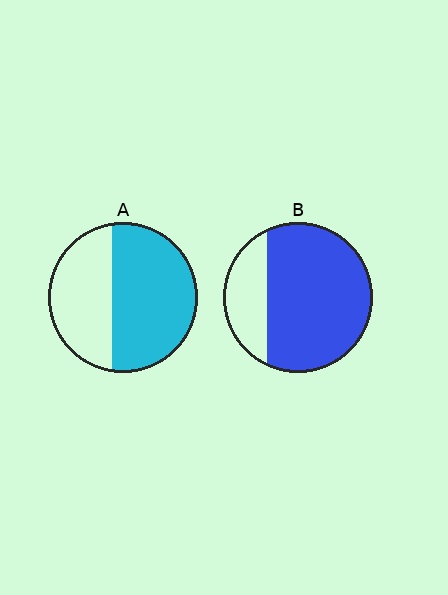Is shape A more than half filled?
Yes.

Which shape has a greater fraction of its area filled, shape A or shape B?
Shape B.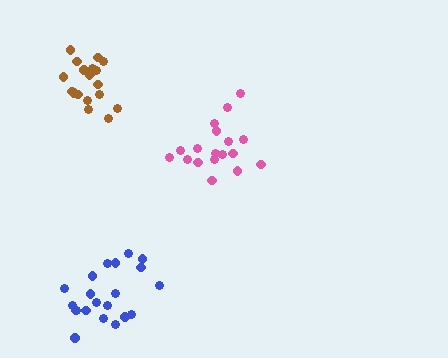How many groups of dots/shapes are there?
There are 3 groups.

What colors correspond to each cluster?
The clusters are colored: brown, pink, blue.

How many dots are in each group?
Group 1: 19 dots, Group 2: 18 dots, Group 3: 21 dots (58 total).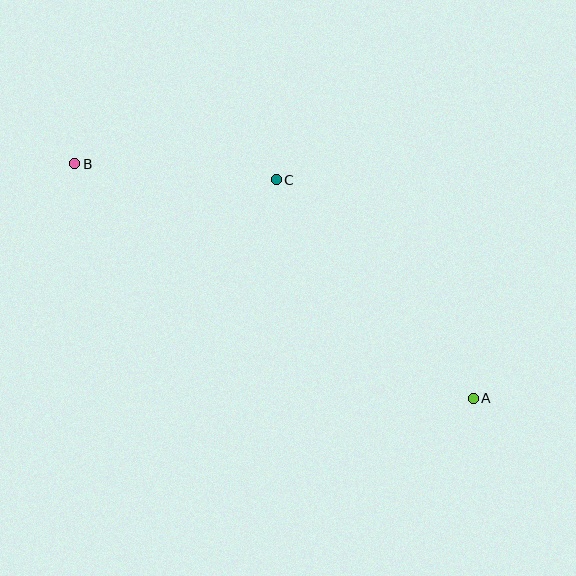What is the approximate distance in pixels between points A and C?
The distance between A and C is approximately 294 pixels.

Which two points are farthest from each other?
Points A and B are farthest from each other.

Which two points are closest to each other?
Points B and C are closest to each other.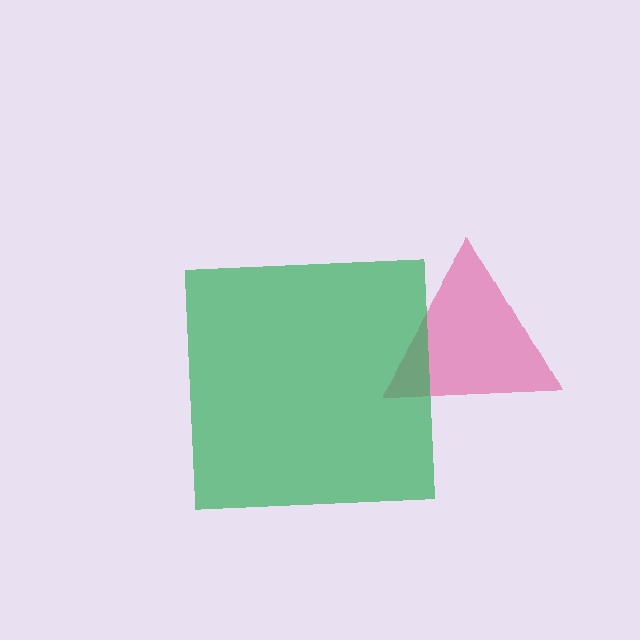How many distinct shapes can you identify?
There are 2 distinct shapes: a pink triangle, a green square.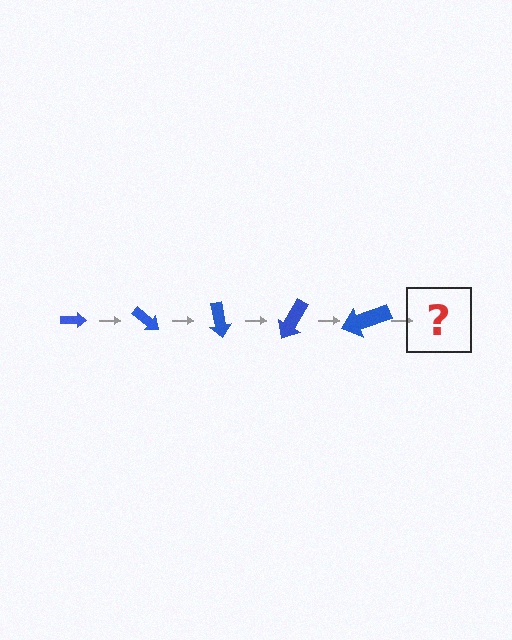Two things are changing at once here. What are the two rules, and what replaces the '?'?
The two rules are that the arrow grows larger each step and it rotates 40 degrees each step. The '?' should be an arrow, larger than the previous one and rotated 200 degrees from the start.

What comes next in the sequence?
The next element should be an arrow, larger than the previous one and rotated 200 degrees from the start.